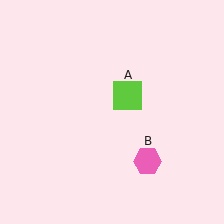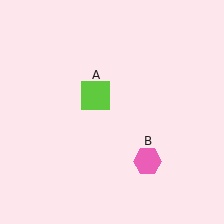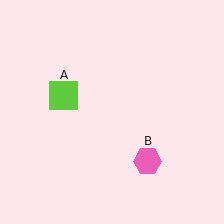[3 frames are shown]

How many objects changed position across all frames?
1 object changed position: lime square (object A).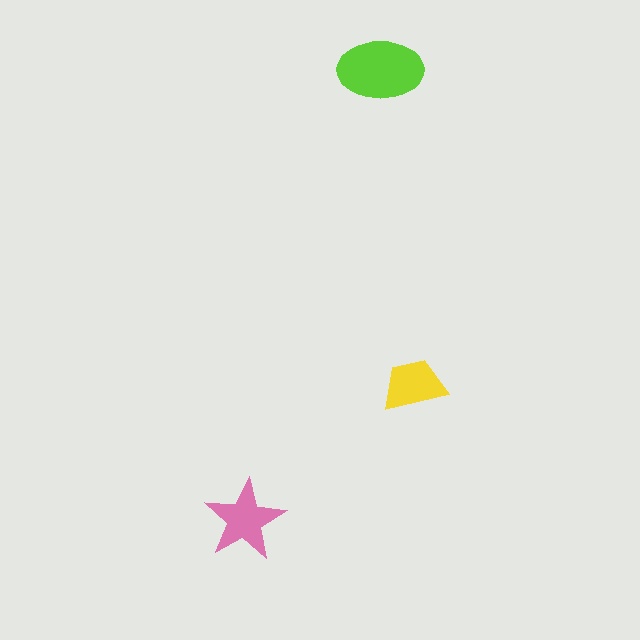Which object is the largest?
The lime ellipse.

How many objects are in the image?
There are 3 objects in the image.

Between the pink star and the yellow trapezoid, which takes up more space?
The pink star.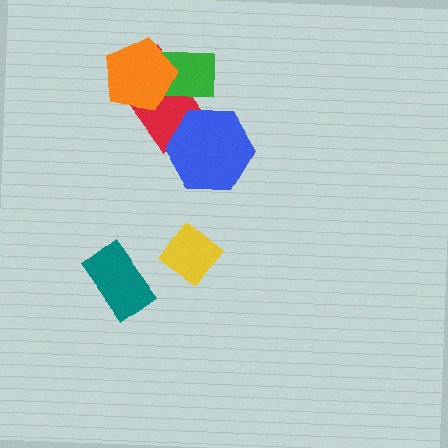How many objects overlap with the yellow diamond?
0 objects overlap with the yellow diamond.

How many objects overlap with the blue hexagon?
1 object overlaps with the blue hexagon.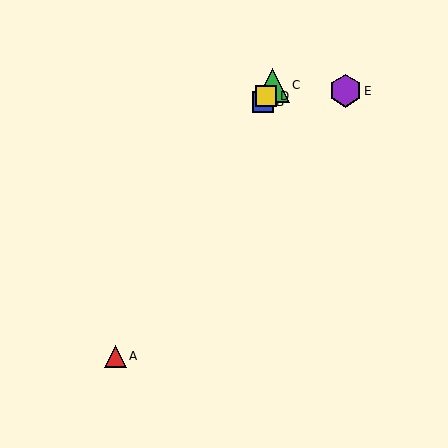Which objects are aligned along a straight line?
Objects A, B, C, D are aligned along a straight line.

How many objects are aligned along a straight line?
4 objects (A, B, C, D) are aligned along a straight line.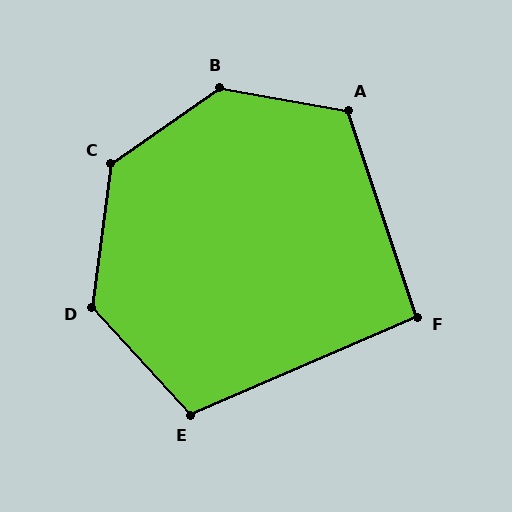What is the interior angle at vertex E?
Approximately 109 degrees (obtuse).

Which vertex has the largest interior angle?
B, at approximately 135 degrees.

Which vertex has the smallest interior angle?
F, at approximately 95 degrees.